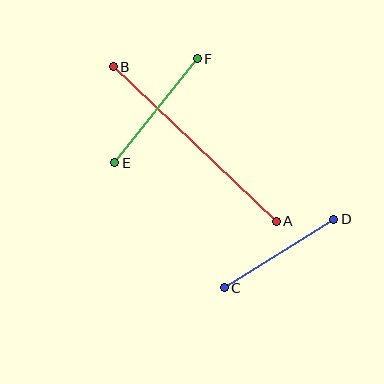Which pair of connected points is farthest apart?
Points A and B are farthest apart.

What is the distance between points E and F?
The distance is approximately 133 pixels.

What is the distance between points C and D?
The distance is approximately 129 pixels.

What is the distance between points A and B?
The distance is approximately 225 pixels.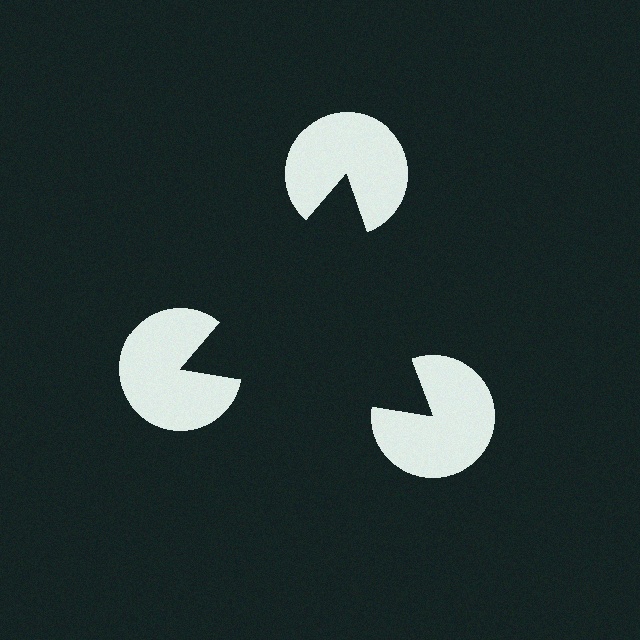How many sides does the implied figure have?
3 sides.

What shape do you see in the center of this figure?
An illusory triangle — its edges are inferred from the aligned wedge cuts in the pac-man discs, not physically drawn.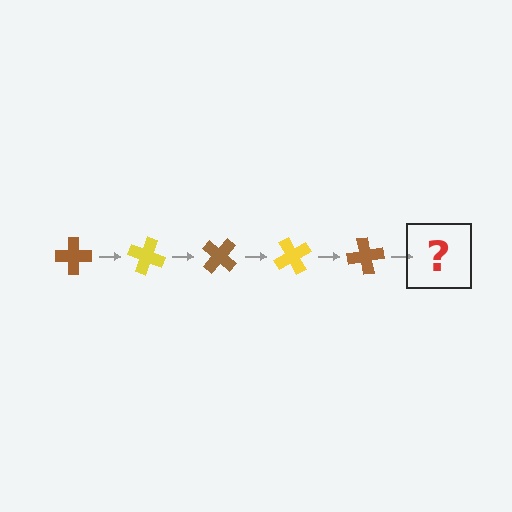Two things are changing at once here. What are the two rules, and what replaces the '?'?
The two rules are that it rotates 20 degrees each step and the color cycles through brown and yellow. The '?' should be a yellow cross, rotated 100 degrees from the start.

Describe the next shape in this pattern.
It should be a yellow cross, rotated 100 degrees from the start.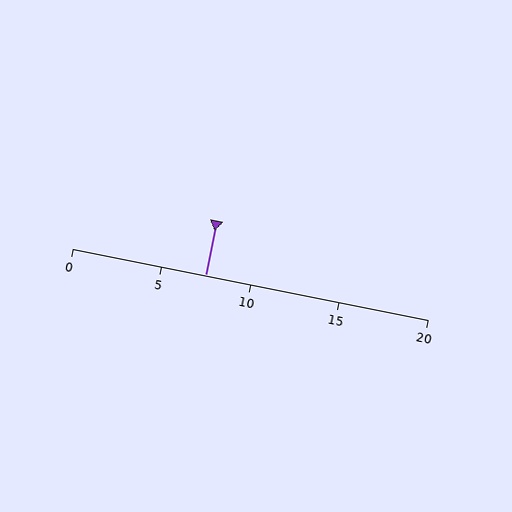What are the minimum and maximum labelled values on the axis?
The axis runs from 0 to 20.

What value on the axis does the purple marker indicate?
The marker indicates approximately 7.5.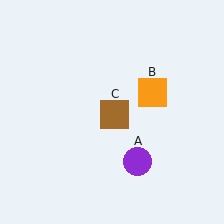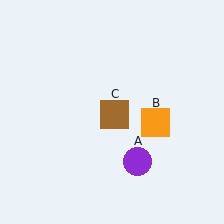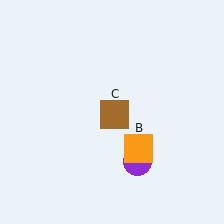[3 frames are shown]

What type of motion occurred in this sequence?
The orange square (object B) rotated clockwise around the center of the scene.